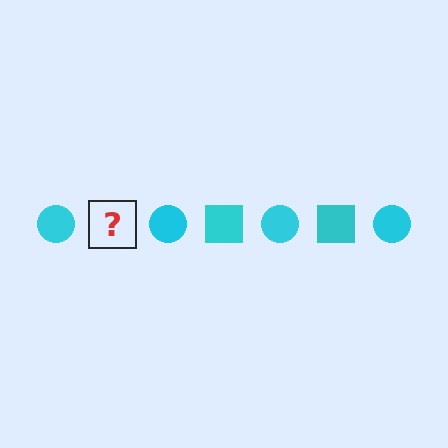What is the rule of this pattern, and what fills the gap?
The rule is that the pattern cycles through circle, square shapes in cyan. The gap should be filled with a cyan square.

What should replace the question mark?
The question mark should be replaced with a cyan square.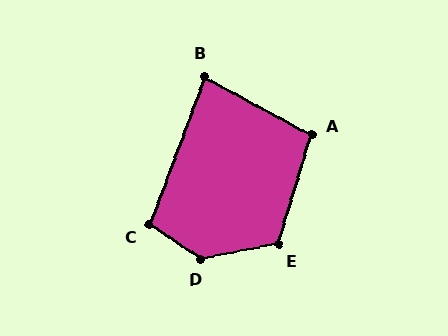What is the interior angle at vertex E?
Approximately 118 degrees (obtuse).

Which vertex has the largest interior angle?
D, at approximately 136 degrees.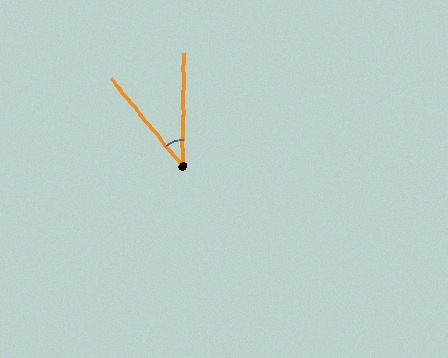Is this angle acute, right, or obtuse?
It is acute.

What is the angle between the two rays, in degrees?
Approximately 40 degrees.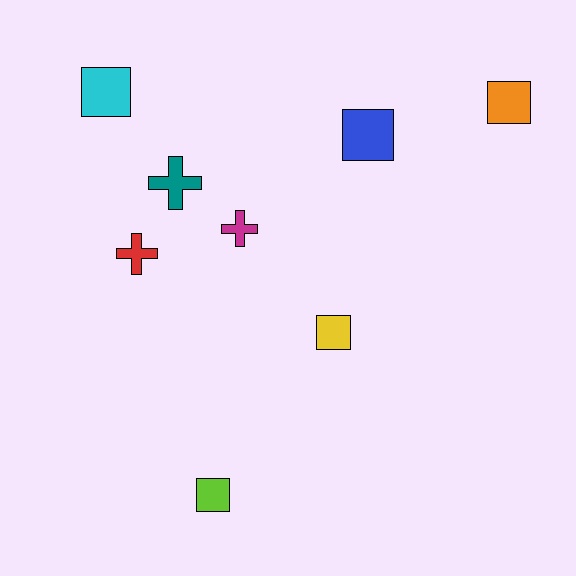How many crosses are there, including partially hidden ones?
There are 3 crosses.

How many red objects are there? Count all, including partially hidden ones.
There is 1 red object.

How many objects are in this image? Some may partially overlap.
There are 8 objects.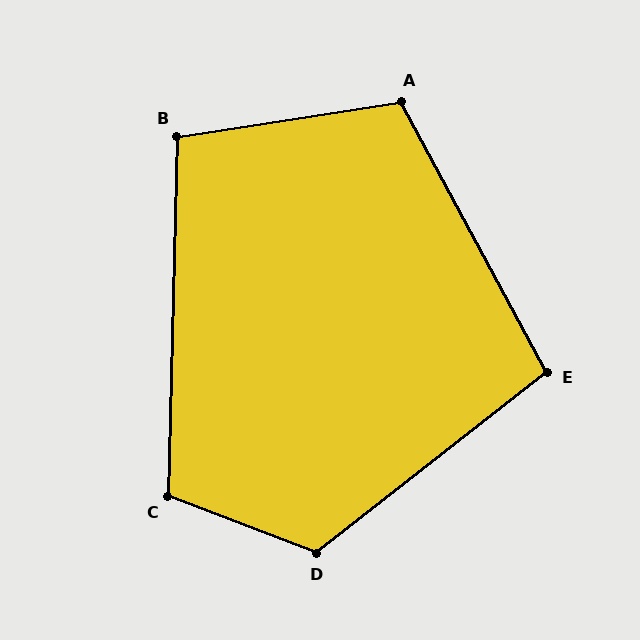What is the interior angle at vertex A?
Approximately 109 degrees (obtuse).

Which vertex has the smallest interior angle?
E, at approximately 100 degrees.